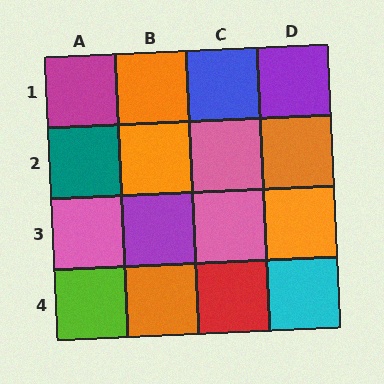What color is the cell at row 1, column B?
Orange.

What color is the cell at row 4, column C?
Red.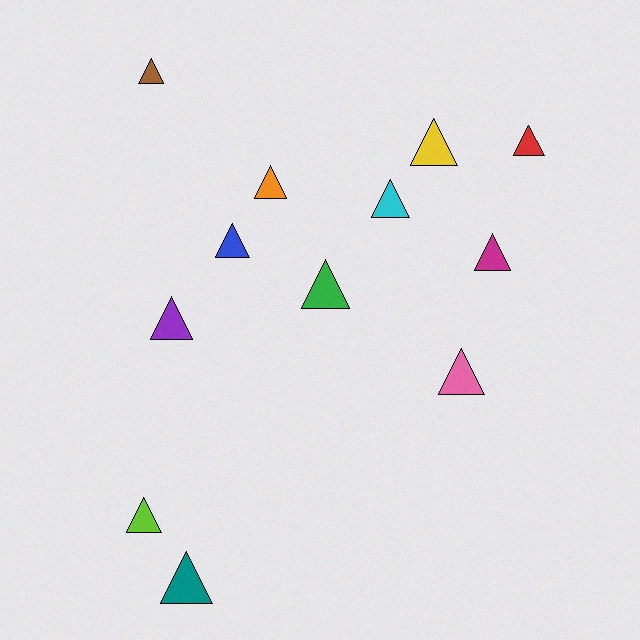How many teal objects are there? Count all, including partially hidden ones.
There is 1 teal object.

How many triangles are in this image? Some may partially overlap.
There are 12 triangles.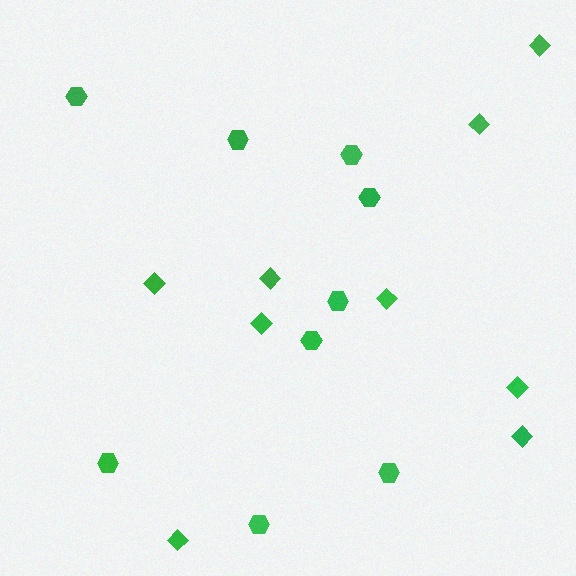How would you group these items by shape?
There are 2 groups: one group of diamonds (9) and one group of hexagons (9).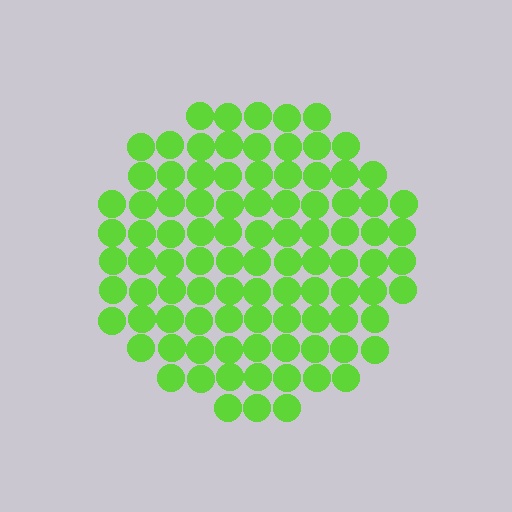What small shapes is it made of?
It is made of small circles.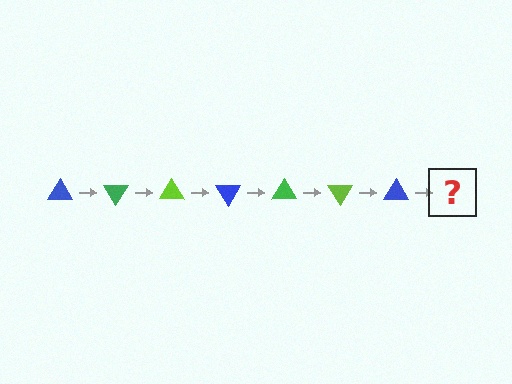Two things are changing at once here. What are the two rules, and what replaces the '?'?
The two rules are that it rotates 60 degrees each step and the color cycles through blue, green, and lime. The '?' should be a green triangle, rotated 420 degrees from the start.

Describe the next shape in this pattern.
It should be a green triangle, rotated 420 degrees from the start.